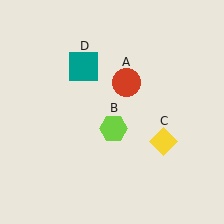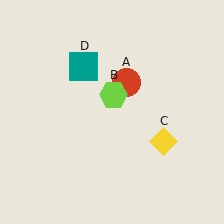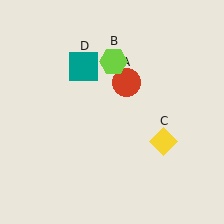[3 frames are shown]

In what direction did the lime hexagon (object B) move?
The lime hexagon (object B) moved up.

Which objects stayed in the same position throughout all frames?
Red circle (object A) and yellow diamond (object C) and teal square (object D) remained stationary.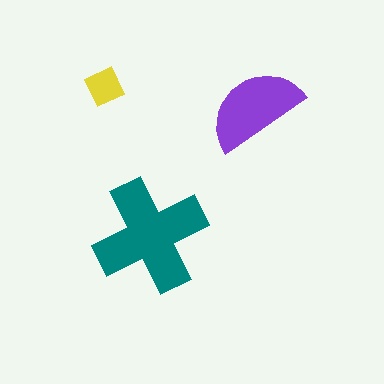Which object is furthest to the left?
The yellow square is leftmost.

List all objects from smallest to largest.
The yellow square, the purple semicircle, the teal cross.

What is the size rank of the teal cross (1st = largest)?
1st.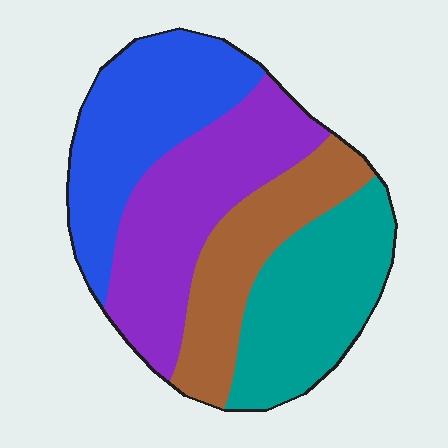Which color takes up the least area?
Brown, at roughly 20%.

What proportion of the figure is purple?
Purple takes up about one quarter (1/4) of the figure.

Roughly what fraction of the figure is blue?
Blue takes up between a quarter and a half of the figure.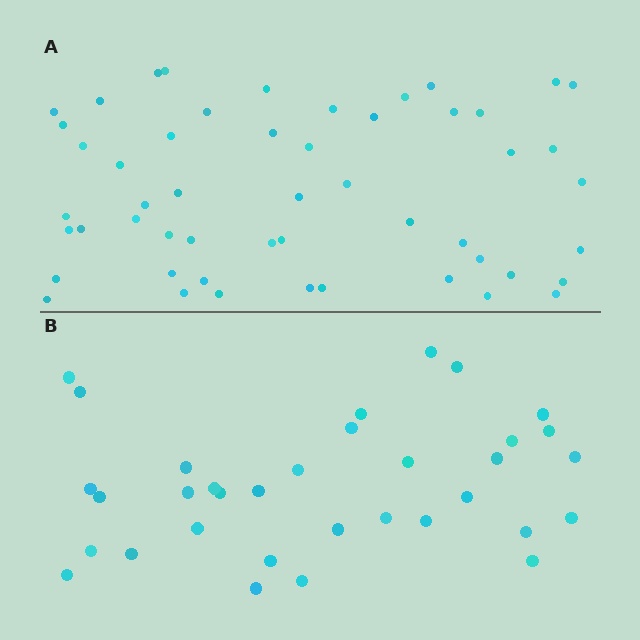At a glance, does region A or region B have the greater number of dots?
Region A (the top region) has more dots.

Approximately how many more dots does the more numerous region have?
Region A has approximately 20 more dots than region B.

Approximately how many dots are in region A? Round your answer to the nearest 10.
About 50 dots. (The exact count is 52, which rounds to 50.)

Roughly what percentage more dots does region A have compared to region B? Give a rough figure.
About 55% more.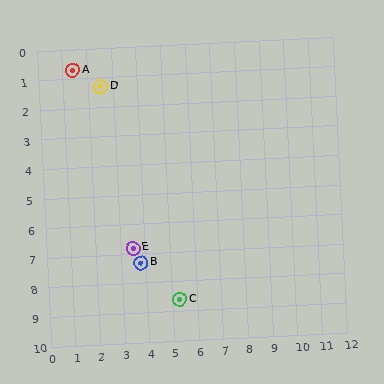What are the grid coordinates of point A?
Point A is at approximately (1.4, 0.7).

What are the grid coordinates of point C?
Point C is at approximately (5.3, 8.6).